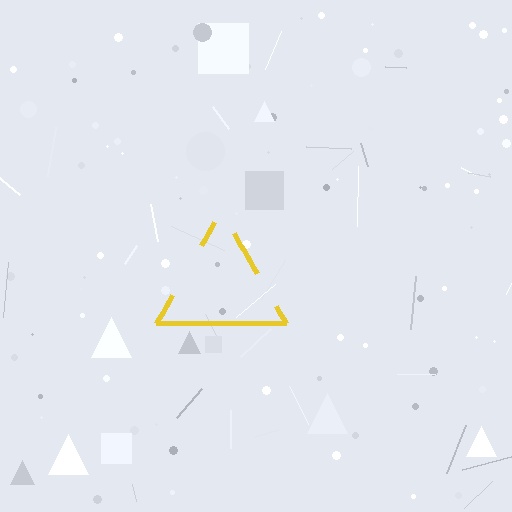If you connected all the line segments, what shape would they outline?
They would outline a triangle.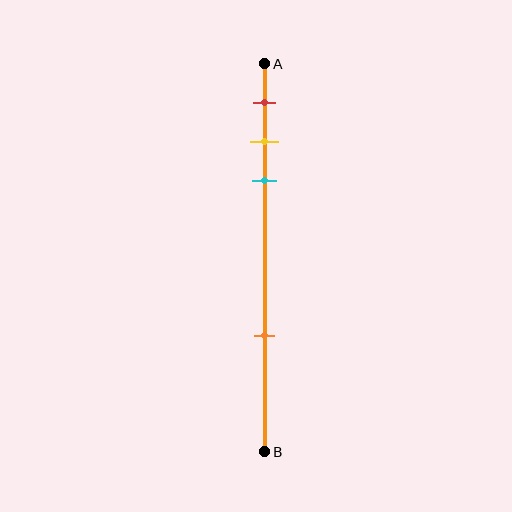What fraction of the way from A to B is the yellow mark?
The yellow mark is approximately 20% (0.2) of the way from A to B.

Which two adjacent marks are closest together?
The yellow and cyan marks are the closest adjacent pair.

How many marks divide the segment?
There are 4 marks dividing the segment.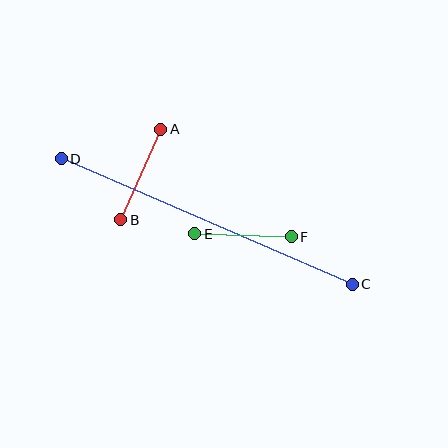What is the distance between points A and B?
The distance is approximately 99 pixels.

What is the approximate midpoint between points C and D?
The midpoint is at approximately (207, 222) pixels.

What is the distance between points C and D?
The distance is approximately 317 pixels.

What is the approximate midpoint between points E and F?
The midpoint is at approximately (243, 235) pixels.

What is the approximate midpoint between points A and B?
The midpoint is at approximately (141, 175) pixels.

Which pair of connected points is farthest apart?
Points C and D are farthest apart.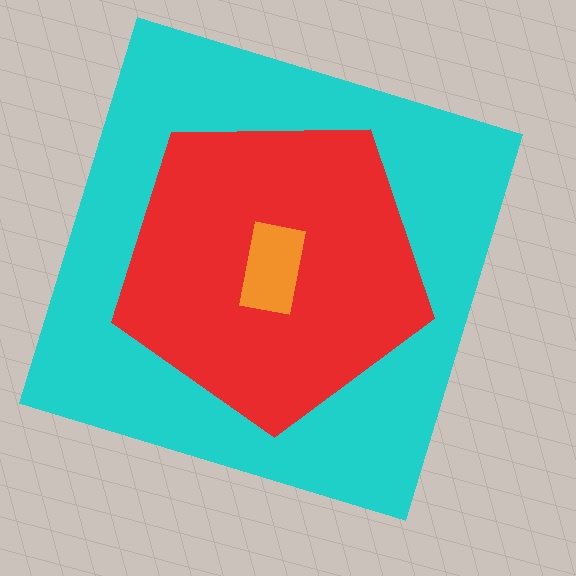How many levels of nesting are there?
3.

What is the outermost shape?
The cyan square.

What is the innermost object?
The orange rectangle.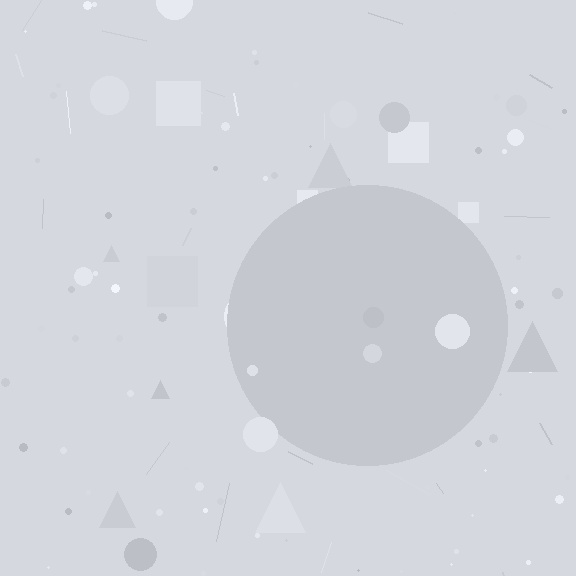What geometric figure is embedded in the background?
A circle is embedded in the background.